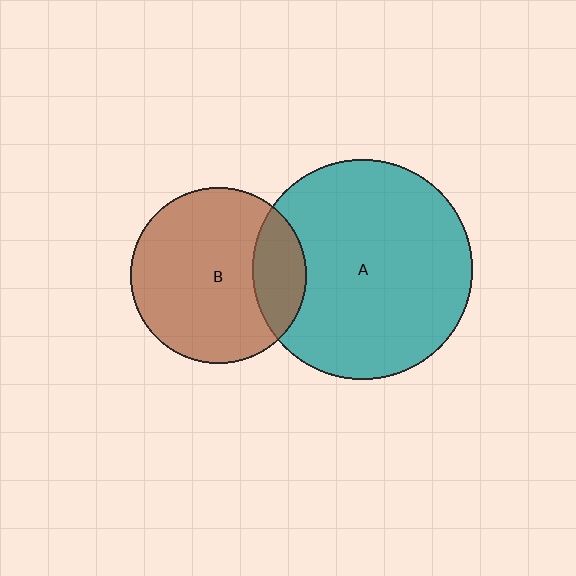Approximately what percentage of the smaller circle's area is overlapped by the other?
Approximately 20%.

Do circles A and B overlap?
Yes.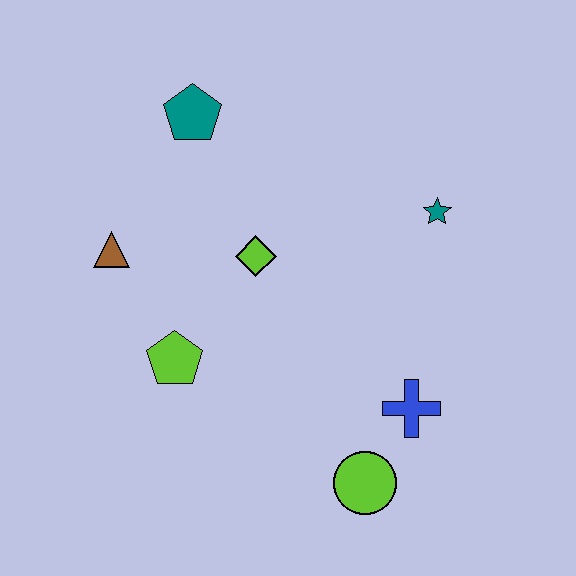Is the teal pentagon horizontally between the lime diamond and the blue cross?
No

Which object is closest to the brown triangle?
The lime pentagon is closest to the brown triangle.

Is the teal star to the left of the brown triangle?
No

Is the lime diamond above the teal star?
No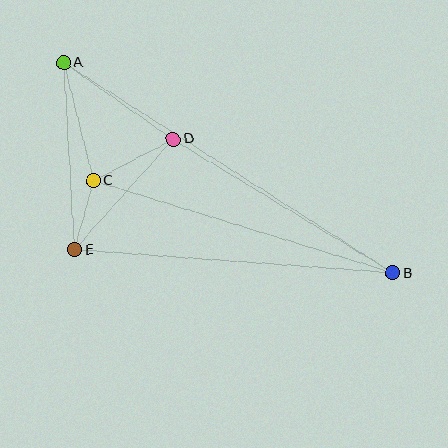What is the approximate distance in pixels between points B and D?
The distance between B and D is approximately 257 pixels.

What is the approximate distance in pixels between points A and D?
The distance between A and D is approximately 134 pixels.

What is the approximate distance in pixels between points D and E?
The distance between D and E is approximately 148 pixels.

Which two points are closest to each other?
Points C and E are closest to each other.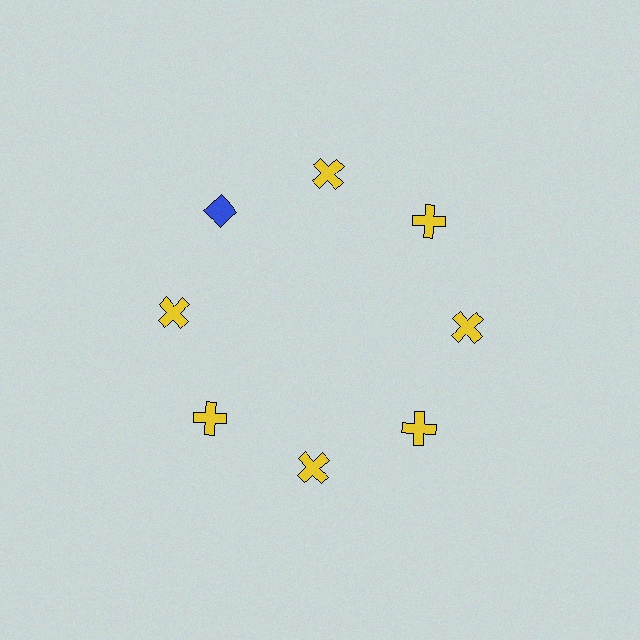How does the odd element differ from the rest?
It differs in both color (blue instead of yellow) and shape (diamond instead of cross).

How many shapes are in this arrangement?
There are 8 shapes arranged in a ring pattern.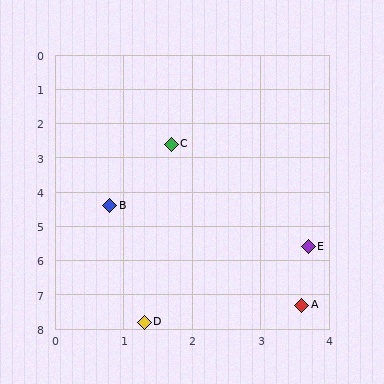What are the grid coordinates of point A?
Point A is at approximately (3.6, 7.3).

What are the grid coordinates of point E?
Point E is at approximately (3.7, 5.6).